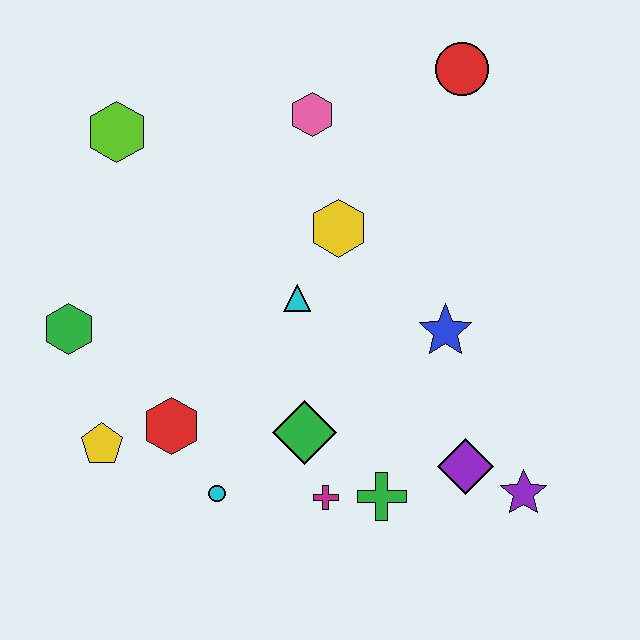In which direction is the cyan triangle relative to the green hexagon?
The cyan triangle is to the right of the green hexagon.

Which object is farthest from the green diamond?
The red circle is farthest from the green diamond.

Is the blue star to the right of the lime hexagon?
Yes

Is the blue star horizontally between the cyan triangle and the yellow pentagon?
No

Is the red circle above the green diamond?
Yes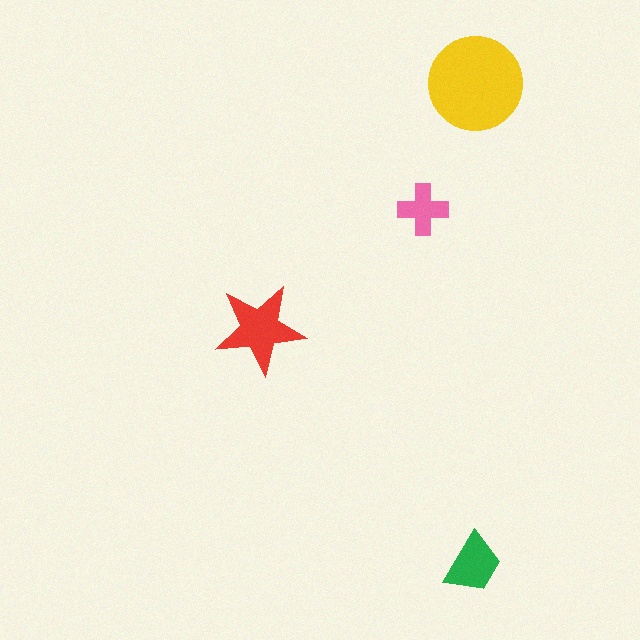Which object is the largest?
The yellow circle.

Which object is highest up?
The yellow circle is topmost.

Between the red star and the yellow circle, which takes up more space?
The yellow circle.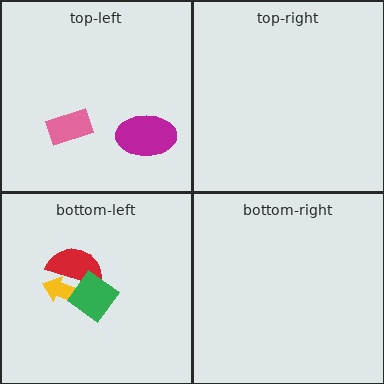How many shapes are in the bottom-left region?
3.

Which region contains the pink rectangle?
The top-left region.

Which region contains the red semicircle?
The bottom-left region.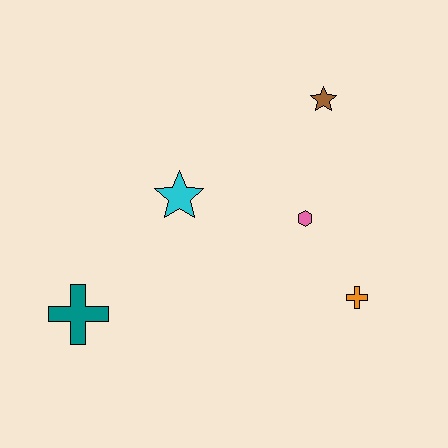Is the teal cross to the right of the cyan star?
No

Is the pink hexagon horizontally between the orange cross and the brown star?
No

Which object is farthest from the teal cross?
The brown star is farthest from the teal cross.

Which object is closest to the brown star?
The pink hexagon is closest to the brown star.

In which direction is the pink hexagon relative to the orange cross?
The pink hexagon is above the orange cross.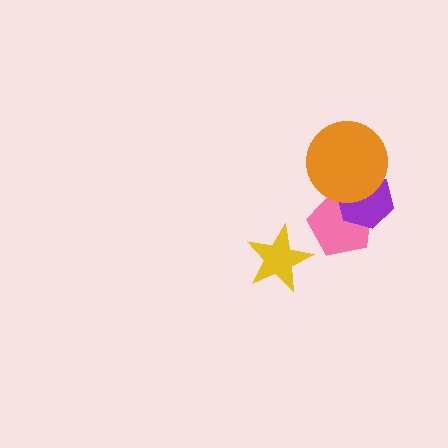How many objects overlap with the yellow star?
0 objects overlap with the yellow star.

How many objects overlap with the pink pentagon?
2 objects overlap with the pink pentagon.